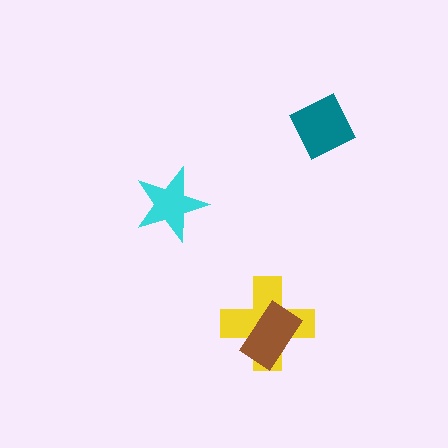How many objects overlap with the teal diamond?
0 objects overlap with the teal diamond.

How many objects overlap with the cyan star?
0 objects overlap with the cyan star.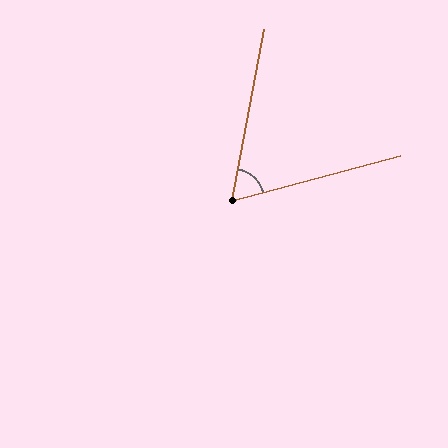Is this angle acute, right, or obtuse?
It is acute.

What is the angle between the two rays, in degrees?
Approximately 65 degrees.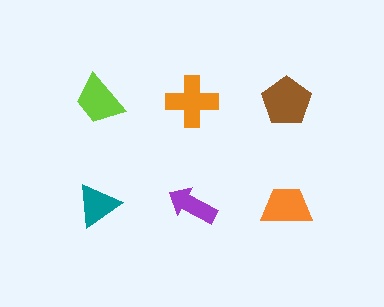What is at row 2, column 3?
An orange trapezoid.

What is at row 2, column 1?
A teal triangle.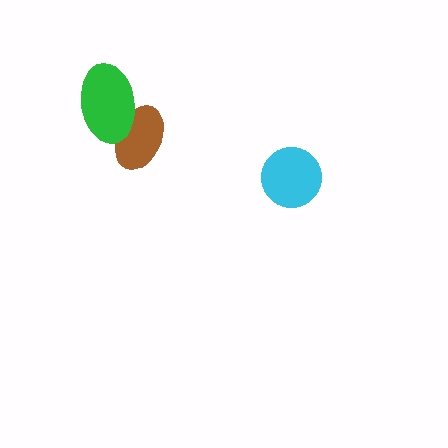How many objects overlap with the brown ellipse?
1 object overlaps with the brown ellipse.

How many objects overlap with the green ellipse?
1 object overlaps with the green ellipse.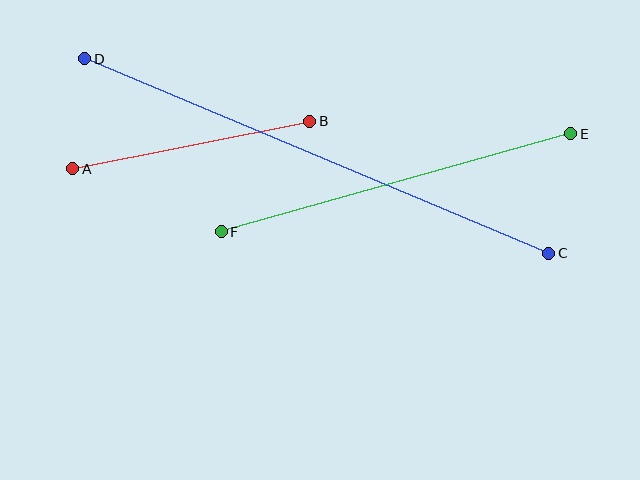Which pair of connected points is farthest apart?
Points C and D are farthest apart.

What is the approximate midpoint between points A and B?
The midpoint is at approximately (191, 145) pixels.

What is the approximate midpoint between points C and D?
The midpoint is at approximately (317, 156) pixels.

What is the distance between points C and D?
The distance is approximately 503 pixels.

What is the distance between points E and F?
The distance is approximately 363 pixels.